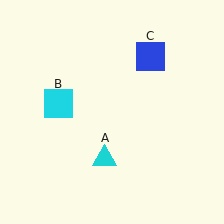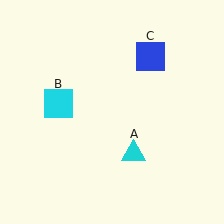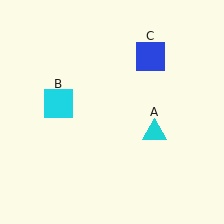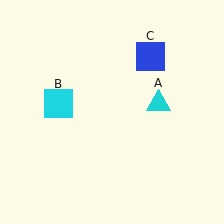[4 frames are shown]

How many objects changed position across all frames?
1 object changed position: cyan triangle (object A).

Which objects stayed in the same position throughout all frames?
Cyan square (object B) and blue square (object C) remained stationary.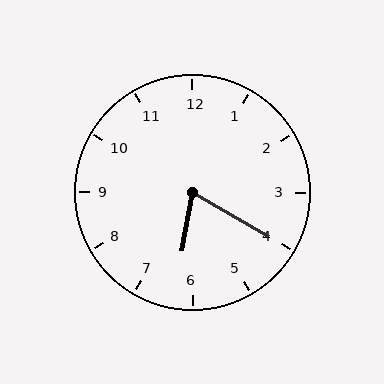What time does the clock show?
6:20.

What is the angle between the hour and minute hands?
Approximately 70 degrees.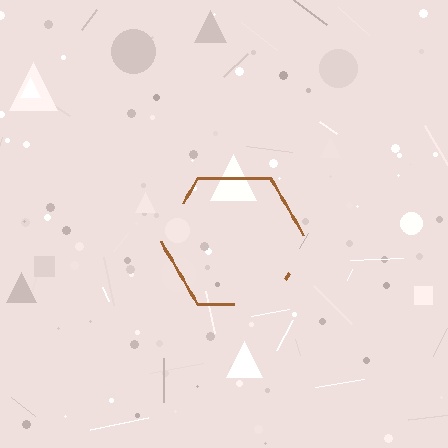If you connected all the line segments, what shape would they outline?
They would outline a hexagon.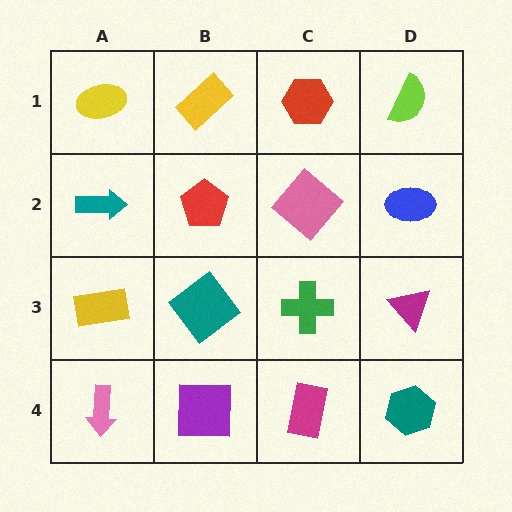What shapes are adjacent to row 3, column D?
A blue ellipse (row 2, column D), a teal hexagon (row 4, column D), a green cross (row 3, column C).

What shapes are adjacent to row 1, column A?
A teal arrow (row 2, column A), a yellow rectangle (row 1, column B).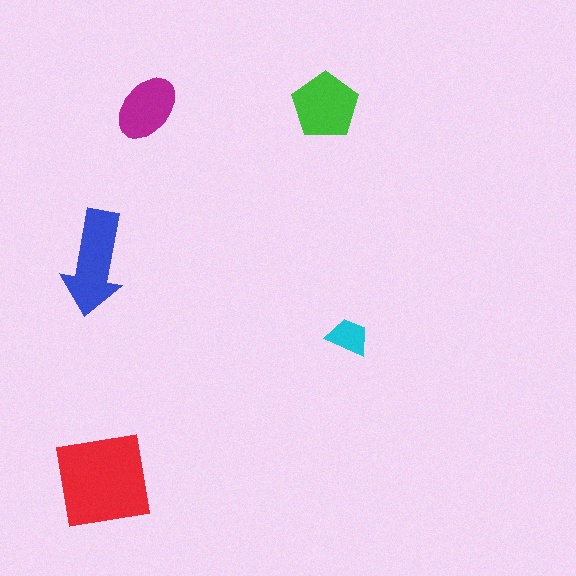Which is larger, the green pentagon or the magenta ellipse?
The green pentagon.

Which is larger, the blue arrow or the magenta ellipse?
The blue arrow.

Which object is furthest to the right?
The cyan trapezoid is rightmost.